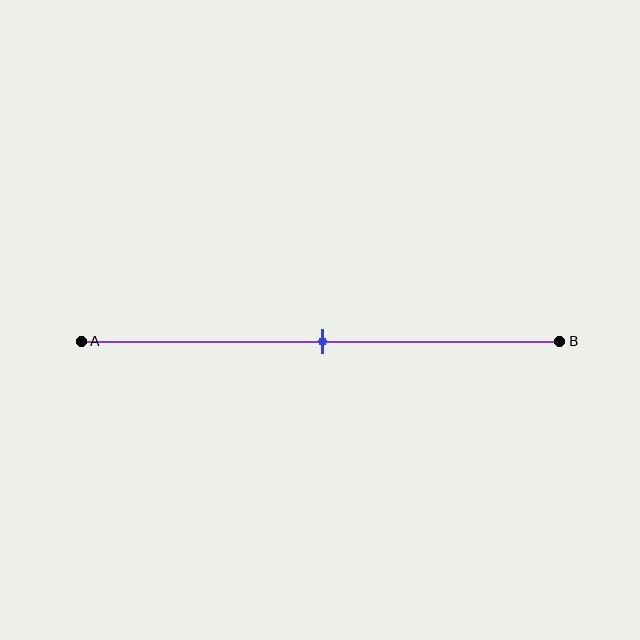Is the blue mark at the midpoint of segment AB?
Yes, the mark is approximately at the midpoint.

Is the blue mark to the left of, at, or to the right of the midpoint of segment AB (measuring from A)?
The blue mark is approximately at the midpoint of segment AB.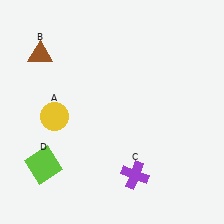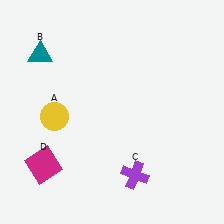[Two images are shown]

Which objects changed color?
B changed from brown to teal. D changed from lime to magenta.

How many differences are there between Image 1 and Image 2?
There are 2 differences between the two images.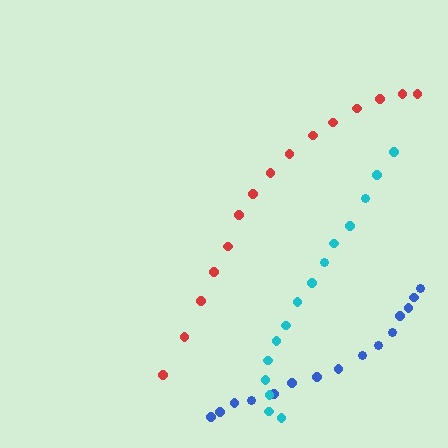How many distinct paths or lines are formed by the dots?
There are 3 distinct paths.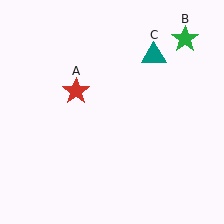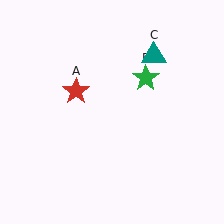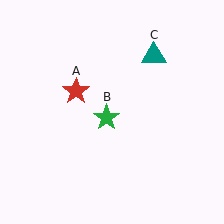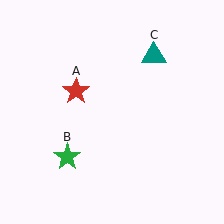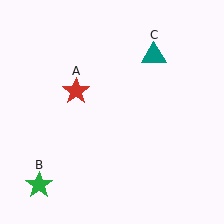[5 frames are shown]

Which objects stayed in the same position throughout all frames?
Red star (object A) and teal triangle (object C) remained stationary.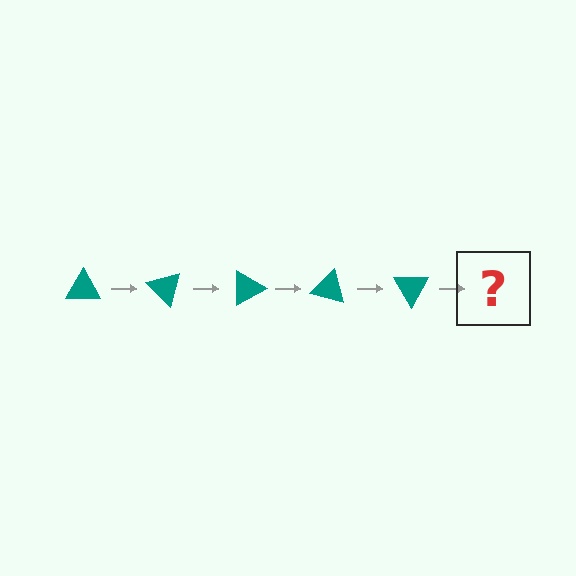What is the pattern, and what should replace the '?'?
The pattern is that the triangle rotates 45 degrees each step. The '?' should be a teal triangle rotated 225 degrees.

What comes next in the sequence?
The next element should be a teal triangle rotated 225 degrees.